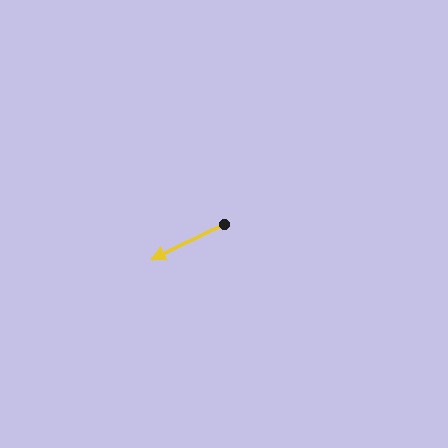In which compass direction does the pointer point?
Southwest.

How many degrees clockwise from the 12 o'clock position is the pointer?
Approximately 244 degrees.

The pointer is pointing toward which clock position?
Roughly 8 o'clock.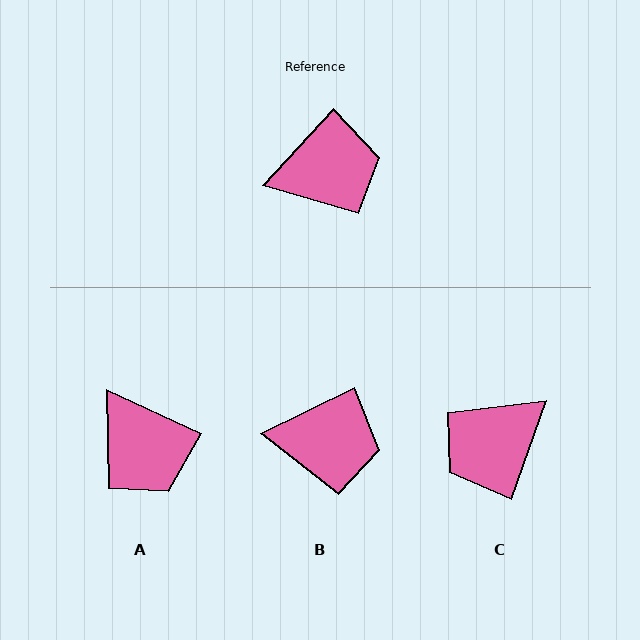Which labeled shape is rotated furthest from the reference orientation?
C, about 157 degrees away.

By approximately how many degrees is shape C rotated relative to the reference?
Approximately 157 degrees clockwise.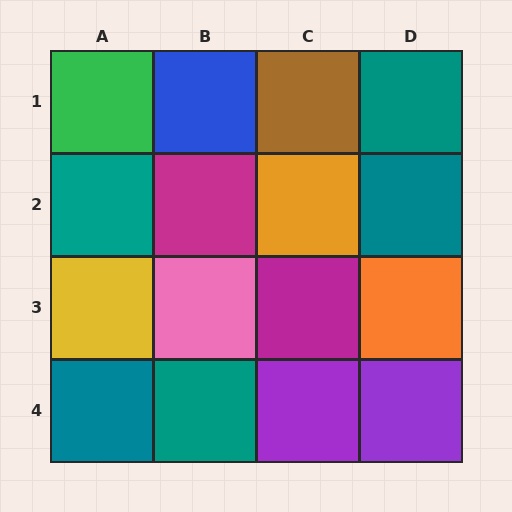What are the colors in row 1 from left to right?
Green, blue, brown, teal.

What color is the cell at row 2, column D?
Teal.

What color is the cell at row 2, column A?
Teal.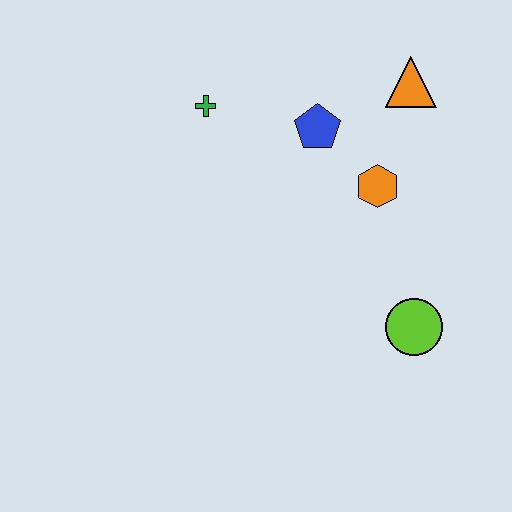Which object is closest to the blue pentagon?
The orange hexagon is closest to the blue pentagon.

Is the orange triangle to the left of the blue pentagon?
No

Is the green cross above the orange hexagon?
Yes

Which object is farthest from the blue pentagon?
The lime circle is farthest from the blue pentagon.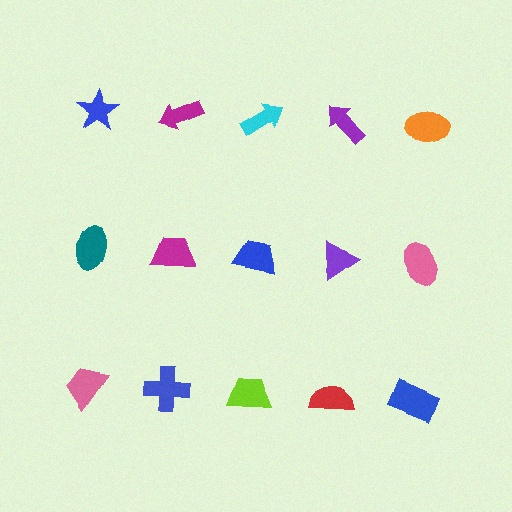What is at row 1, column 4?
A purple arrow.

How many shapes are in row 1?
5 shapes.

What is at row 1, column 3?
A cyan arrow.